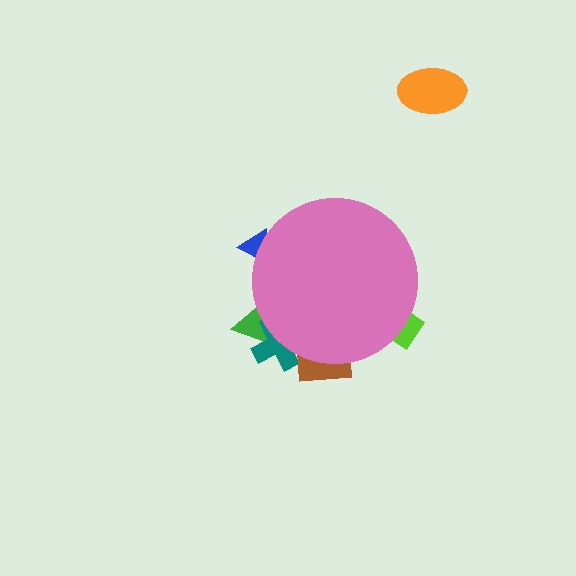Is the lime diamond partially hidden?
Yes, the lime diamond is partially hidden behind the pink circle.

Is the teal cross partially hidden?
Yes, the teal cross is partially hidden behind the pink circle.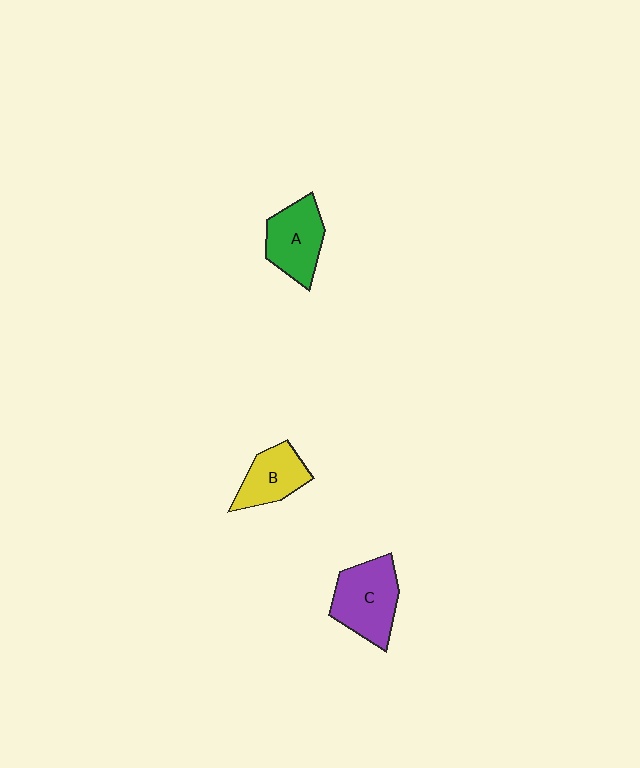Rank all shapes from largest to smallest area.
From largest to smallest: C (purple), A (green), B (yellow).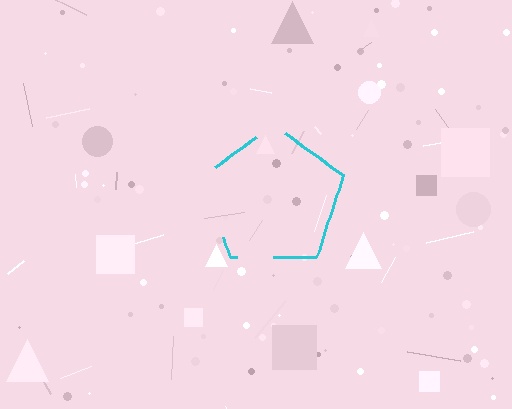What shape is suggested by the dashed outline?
The dashed outline suggests a pentagon.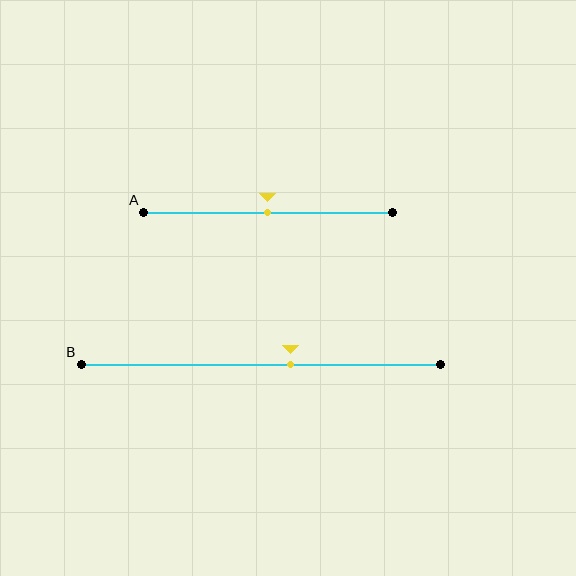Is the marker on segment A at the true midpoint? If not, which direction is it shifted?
Yes, the marker on segment A is at the true midpoint.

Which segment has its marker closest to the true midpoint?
Segment A has its marker closest to the true midpoint.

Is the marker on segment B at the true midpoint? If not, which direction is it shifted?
No, the marker on segment B is shifted to the right by about 8% of the segment length.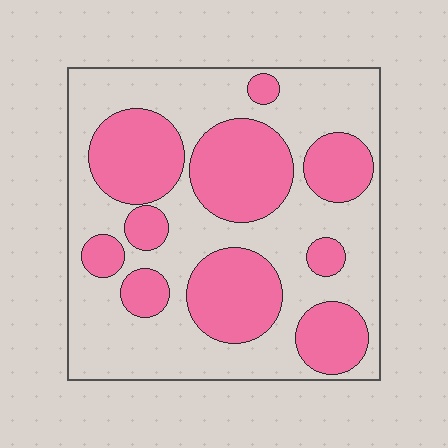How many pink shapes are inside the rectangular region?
10.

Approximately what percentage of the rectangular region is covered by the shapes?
Approximately 40%.